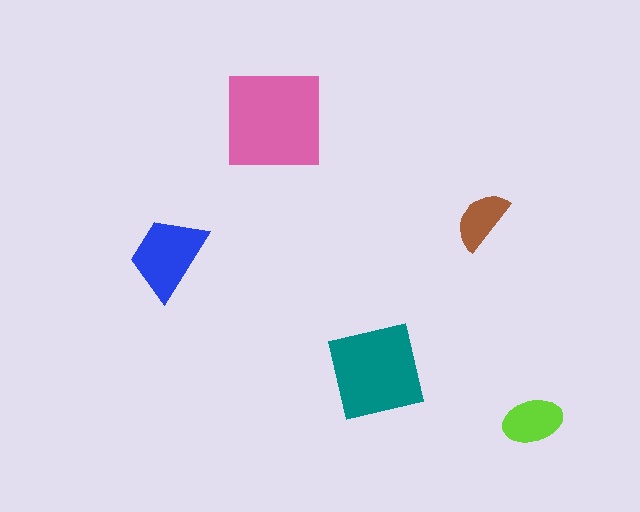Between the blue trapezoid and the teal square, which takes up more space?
The teal square.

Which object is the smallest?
The brown semicircle.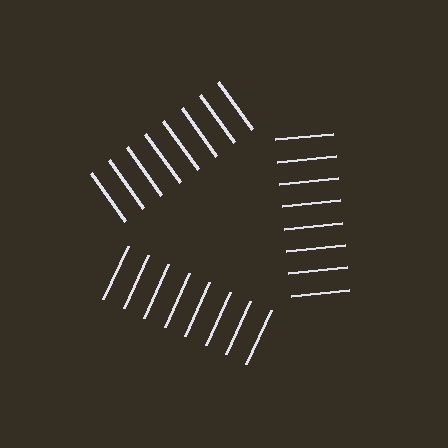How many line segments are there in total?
24 — 8 along each of the 3 edges.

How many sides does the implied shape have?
3 sides — the line-ends trace a triangle.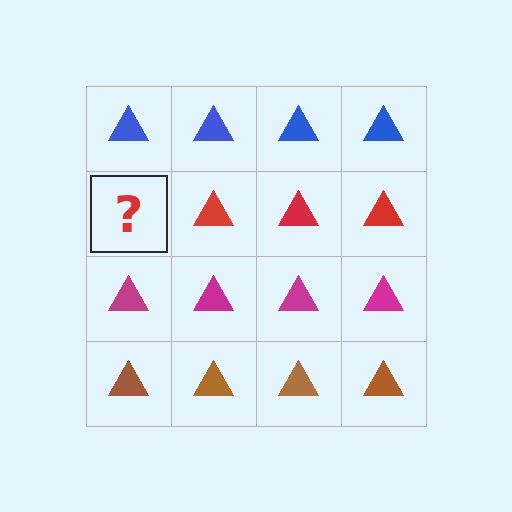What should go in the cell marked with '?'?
The missing cell should contain a red triangle.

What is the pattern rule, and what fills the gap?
The rule is that each row has a consistent color. The gap should be filled with a red triangle.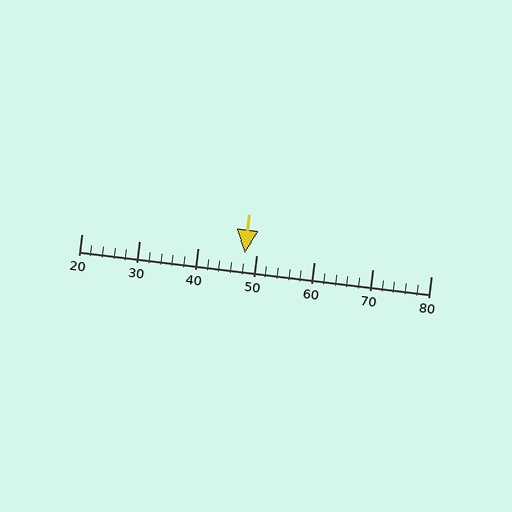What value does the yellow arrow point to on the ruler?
The yellow arrow points to approximately 48.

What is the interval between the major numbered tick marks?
The major tick marks are spaced 10 units apart.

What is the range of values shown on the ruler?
The ruler shows values from 20 to 80.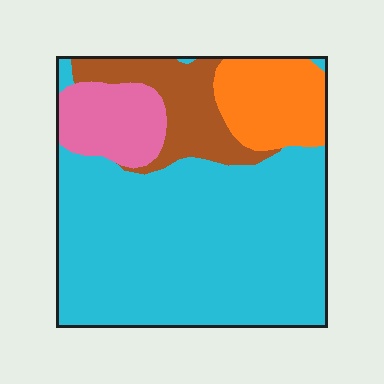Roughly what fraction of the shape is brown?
Brown takes up about one eighth (1/8) of the shape.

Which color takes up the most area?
Cyan, at roughly 65%.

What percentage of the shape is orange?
Orange covers around 15% of the shape.